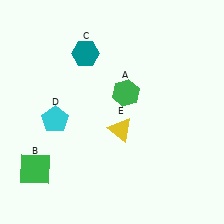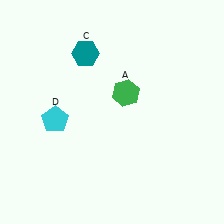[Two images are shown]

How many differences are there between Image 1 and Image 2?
There are 2 differences between the two images.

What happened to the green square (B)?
The green square (B) was removed in Image 2. It was in the bottom-left area of Image 1.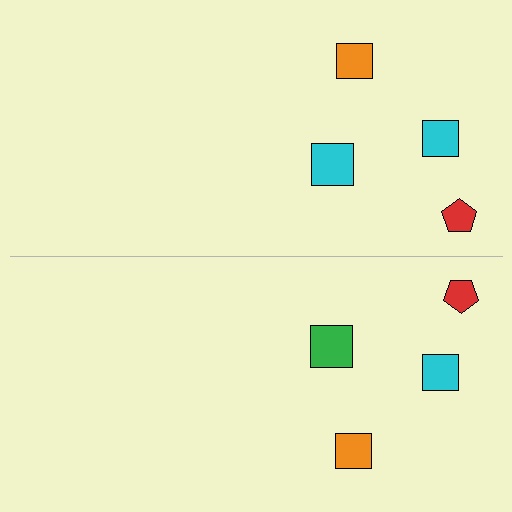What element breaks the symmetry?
The green square on the bottom side breaks the symmetry — its mirror counterpart is cyan.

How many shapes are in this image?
There are 8 shapes in this image.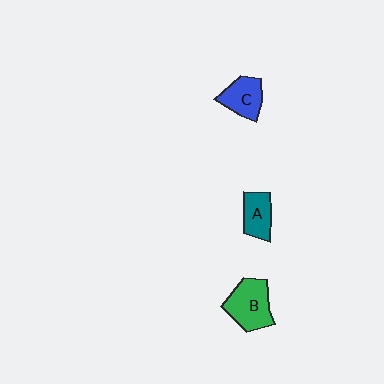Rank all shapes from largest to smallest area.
From largest to smallest: B (green), C (blue), A (teal).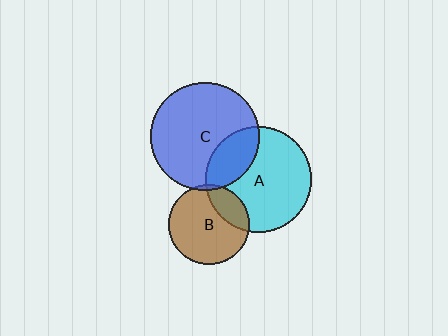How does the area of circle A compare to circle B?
Approximately 1.8 times.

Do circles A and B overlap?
Yes.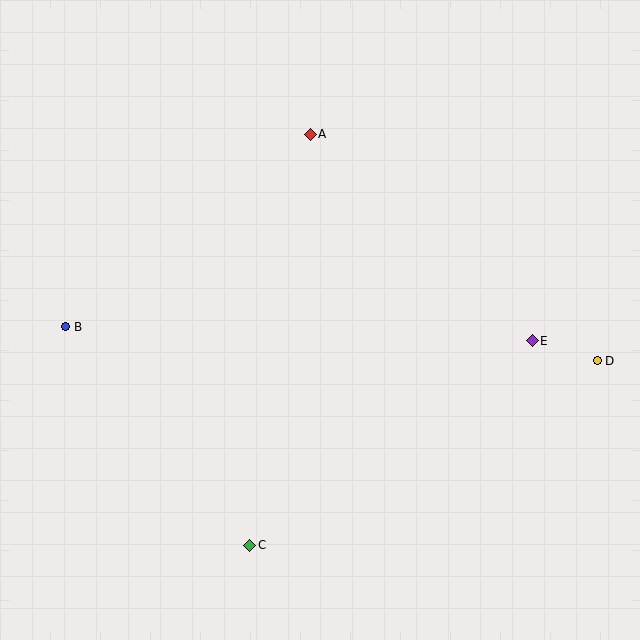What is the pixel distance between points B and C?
The distance between B and C is 285 pixels.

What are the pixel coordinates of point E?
Point E is at (532, 341).